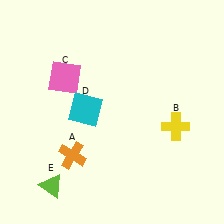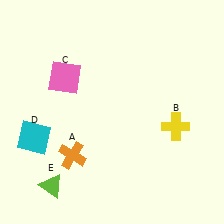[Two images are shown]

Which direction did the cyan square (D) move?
The cyan square (D) moved left.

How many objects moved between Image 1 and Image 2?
1 object moved between the two images.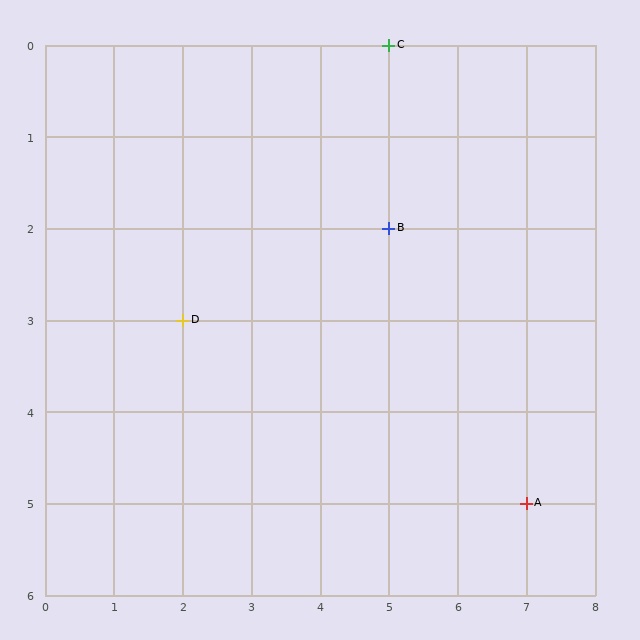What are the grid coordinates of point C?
Point C is at grid coordinates (5, 0).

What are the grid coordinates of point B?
Point B is at grid coordinates (5, 2).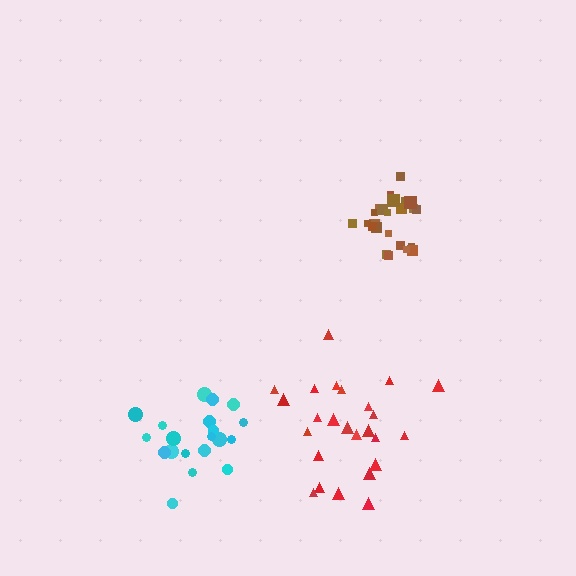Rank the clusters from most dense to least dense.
brown, cyan, red.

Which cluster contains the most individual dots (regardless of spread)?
Red (25).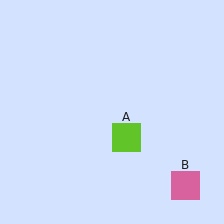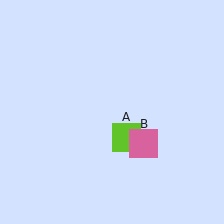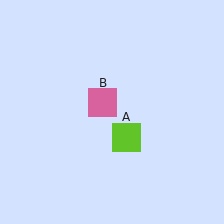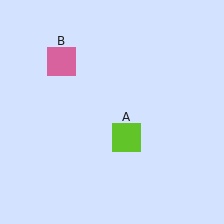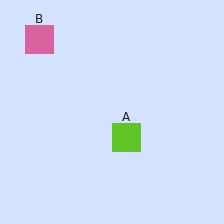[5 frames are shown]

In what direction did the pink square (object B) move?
The pink square (object B) moved up and to the left.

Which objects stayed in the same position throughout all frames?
Lime square (object A) remained stationary.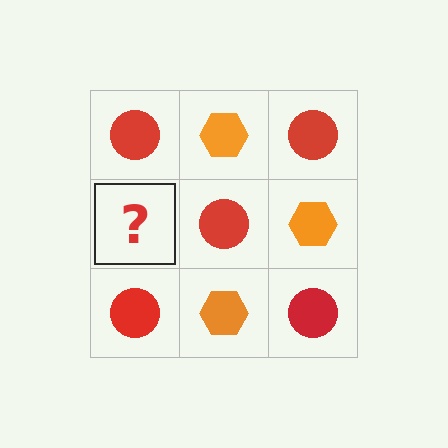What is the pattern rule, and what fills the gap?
The rule is that it alternates red circle and orange hexagon in a checkerboard pattern. The gap should be filled with an orange hexagon.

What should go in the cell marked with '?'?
The missing cell should contain an orange hexagon.